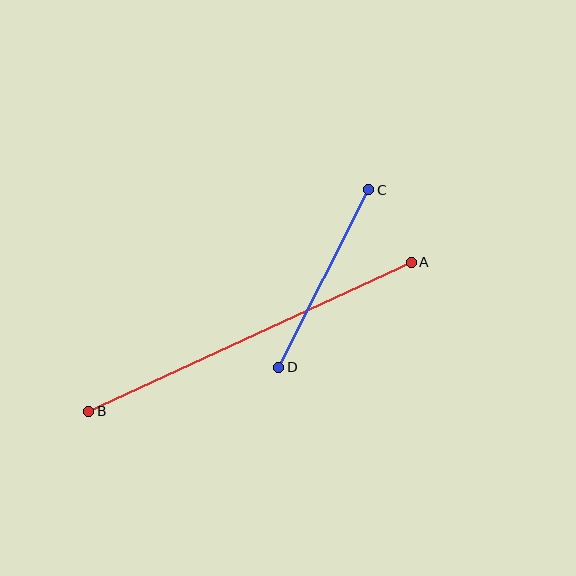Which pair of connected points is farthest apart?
Points A and B are farthest apart.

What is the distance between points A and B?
The distance is approximately 355 pixels.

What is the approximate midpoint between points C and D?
The midpoint is at approximately (324, 278) pixels.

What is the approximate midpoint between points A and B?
The midpoint is at approximately (250, 337) pixels.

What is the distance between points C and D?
The distance is approximately 199 pixels.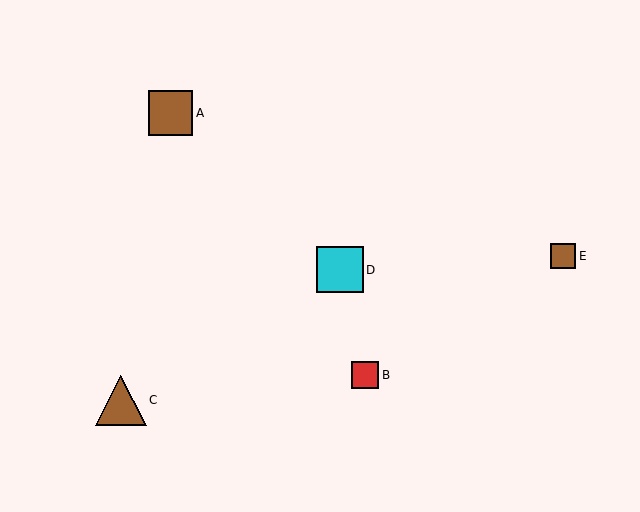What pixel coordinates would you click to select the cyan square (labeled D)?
Click at (340, 270) to select the cyan square D.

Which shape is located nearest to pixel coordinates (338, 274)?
The cyan square (labeled D) at (340, 270) is nearest to that location.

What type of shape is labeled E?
Shape E is a brown square.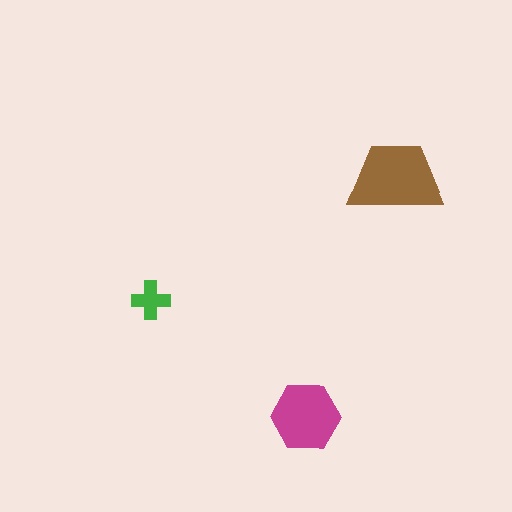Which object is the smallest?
The green cross.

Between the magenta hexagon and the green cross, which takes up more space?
The magenta hexagon.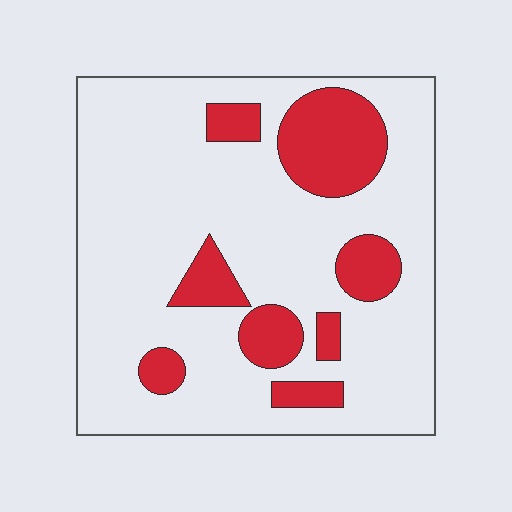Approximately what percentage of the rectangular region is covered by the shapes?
Approximately 20%.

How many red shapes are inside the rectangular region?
8.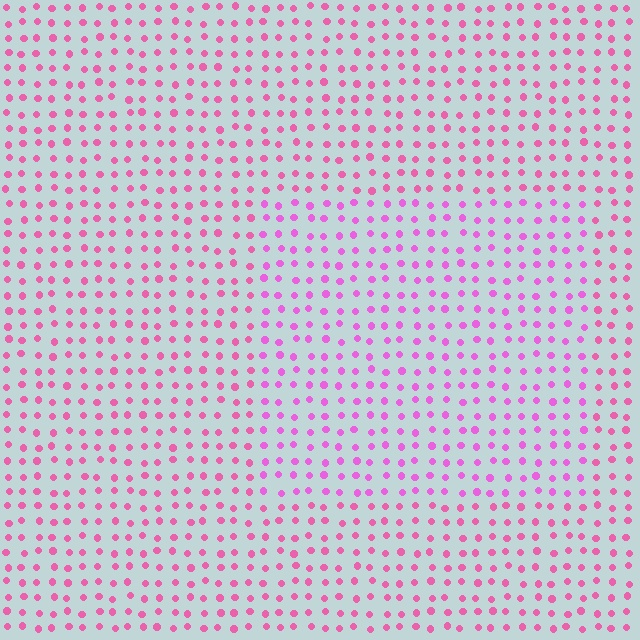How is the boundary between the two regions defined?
The boundary is defined purely by a slight shift in hue (about 22 degrees). Spacing, size, and orientation are identical on both sides.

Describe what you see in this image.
The image is filled with small pink elements in a uniform arrangement. A rectangle-shaped region is visible where the elements are tinted to a slightly different hue, forming a subtle color boundary.